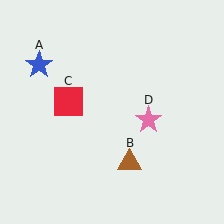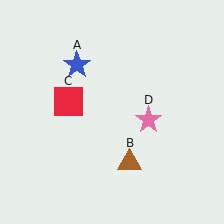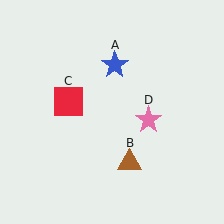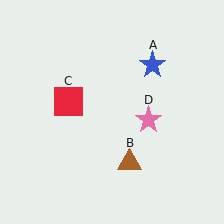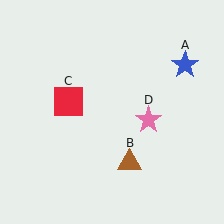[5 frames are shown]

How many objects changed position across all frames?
1 object changed position: blue star (object A).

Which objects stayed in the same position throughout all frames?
Brown triangle (object B) and red square (object C) and pink star (object D) remained stationary.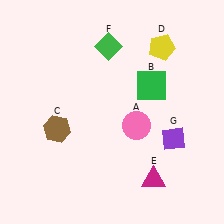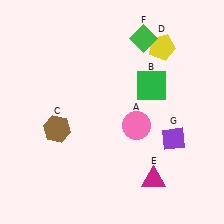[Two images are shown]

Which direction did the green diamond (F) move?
The green diamond (F) moved right.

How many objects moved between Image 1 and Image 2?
1 object moved between the two images.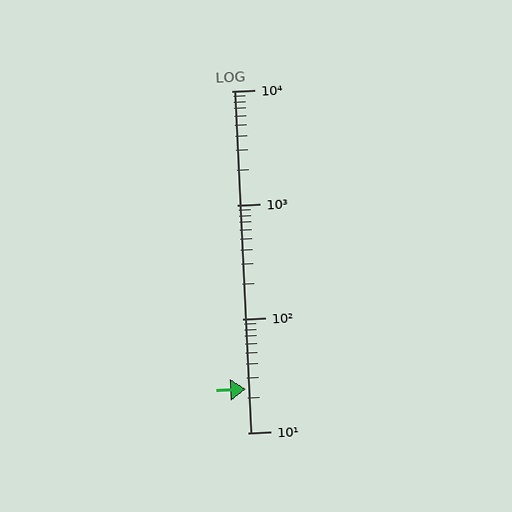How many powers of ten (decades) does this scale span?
The scale spans 3 decades, from 10 to 10000.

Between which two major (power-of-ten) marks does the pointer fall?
The pointer is between 10 and 100.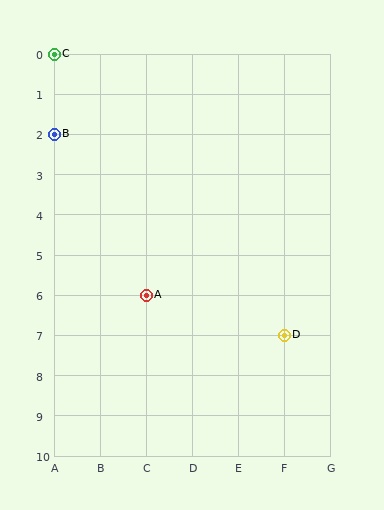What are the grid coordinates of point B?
Point B is at grid coordinates (A, 2).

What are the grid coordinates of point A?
Point A is at grid coordinates (C, 6).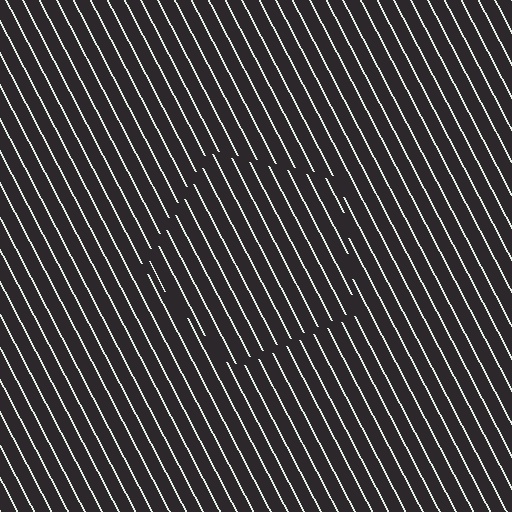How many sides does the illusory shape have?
5 sides — the line-ends trace a pentagon.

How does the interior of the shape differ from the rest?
The interior of the shape contains the same grating, shifted by half a period — the contour is defined by the phase discontinuity where line-ends from the inner and outer gratings abut.